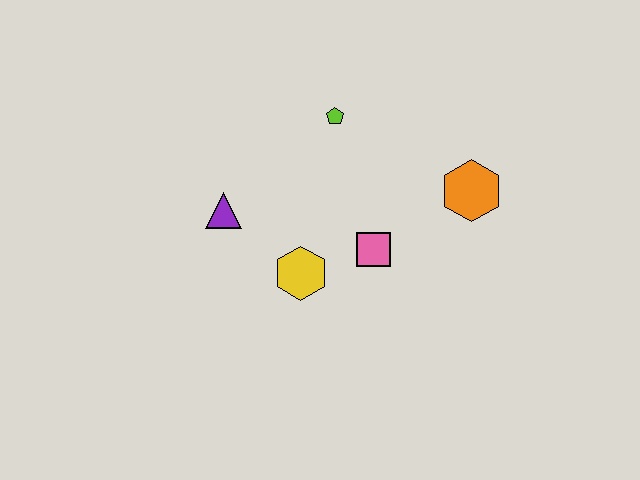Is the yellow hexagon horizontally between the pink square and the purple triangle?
Yes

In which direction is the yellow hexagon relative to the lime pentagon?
The yellow hexagon is below the lime pentagon.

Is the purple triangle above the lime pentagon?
No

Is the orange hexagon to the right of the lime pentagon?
Yes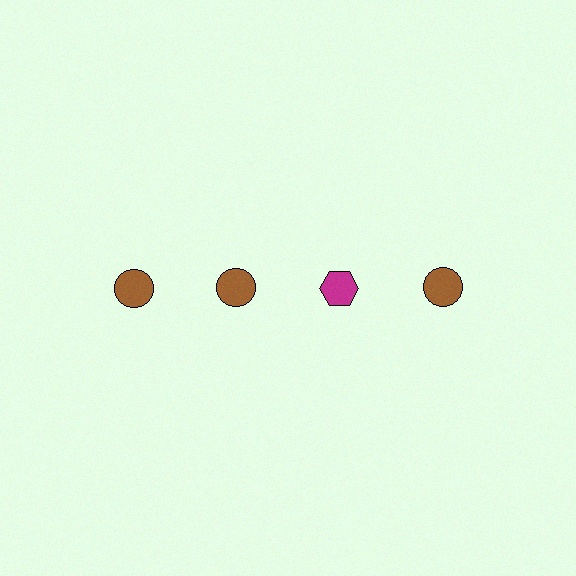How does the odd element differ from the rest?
It differs in both color (magenta instead of brown) and shape (hexagon instead of circle).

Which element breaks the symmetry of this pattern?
The magenta hexagon in the top row, center column breaks the symmetry. All other shapes are brown circles.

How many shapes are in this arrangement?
There are 4 shapes arranged in a grid pattern.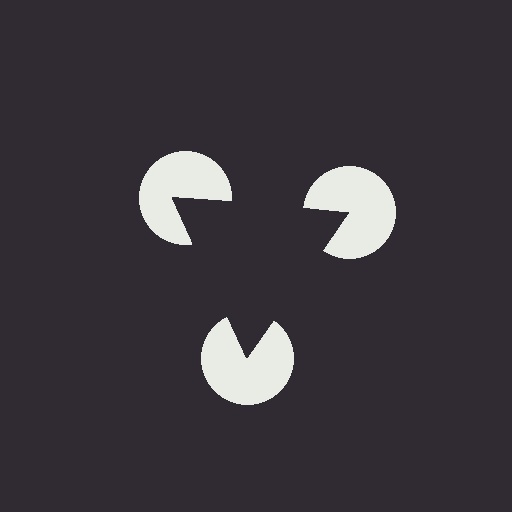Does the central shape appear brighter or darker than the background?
It typically appears slightly darker than the background, even though no actual brightness change is drawn.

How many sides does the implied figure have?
3 sides.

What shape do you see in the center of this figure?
An illusory triangle — its edges are inferred from the aligned wedge cuts in the pac-man discs, not physically drawn.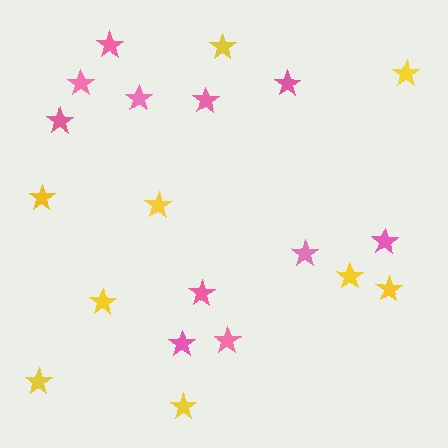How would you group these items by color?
There are 2 groups: one group of pink stars (11) and one group of yellow stars (9).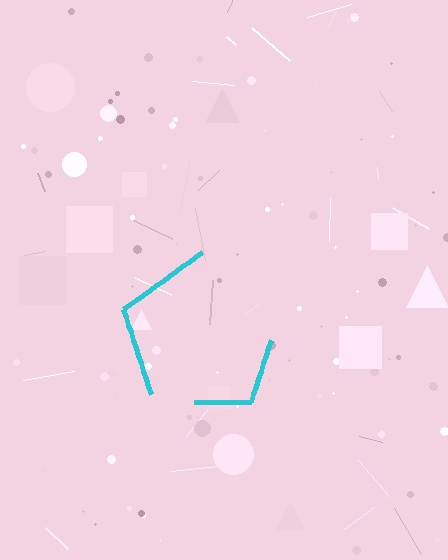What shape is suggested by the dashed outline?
The dashed outline suggests a pentagon.